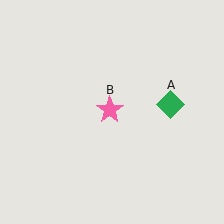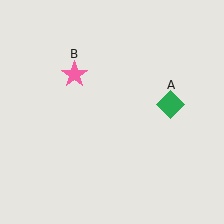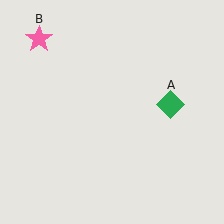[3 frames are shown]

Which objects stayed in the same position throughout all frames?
Green diamond (object A) remained stationary.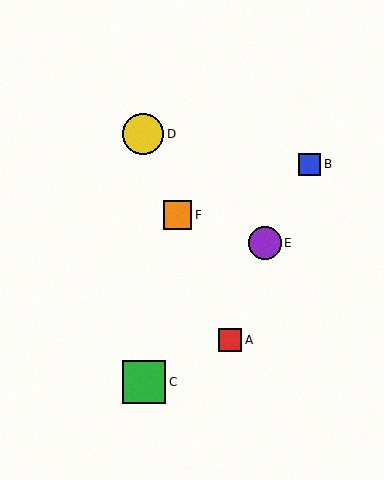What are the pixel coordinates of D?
Object D is at (143, 134).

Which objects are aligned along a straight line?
Objects A, D, F are aligned along a straight line.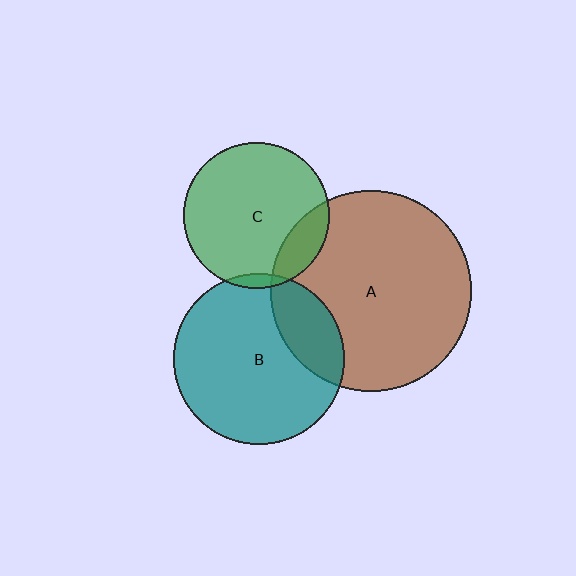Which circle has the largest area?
Circle A (brown).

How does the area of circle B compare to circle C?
Approximately 1.4 times.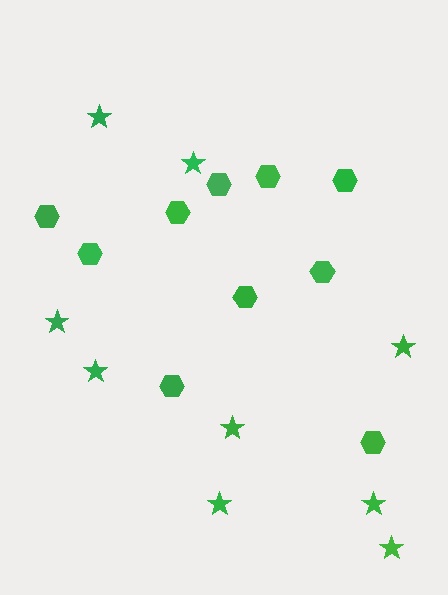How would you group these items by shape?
There are 2 groups: one group of stars (9) and one group of hexagons (10).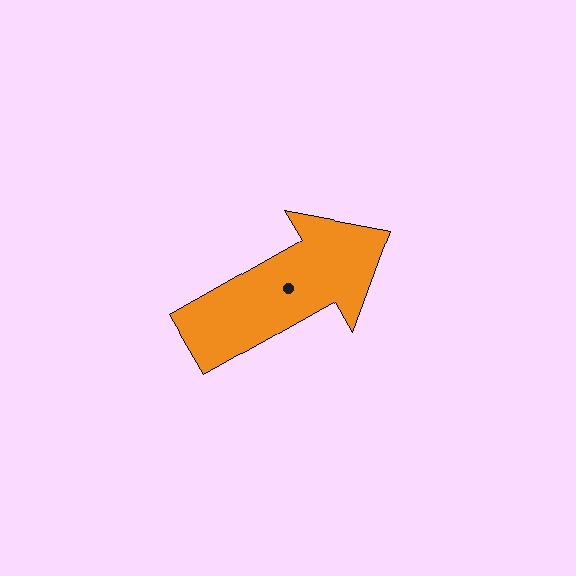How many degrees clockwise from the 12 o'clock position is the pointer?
Approximately 60 degrees.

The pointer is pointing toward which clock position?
Roughly 2 o'clock.